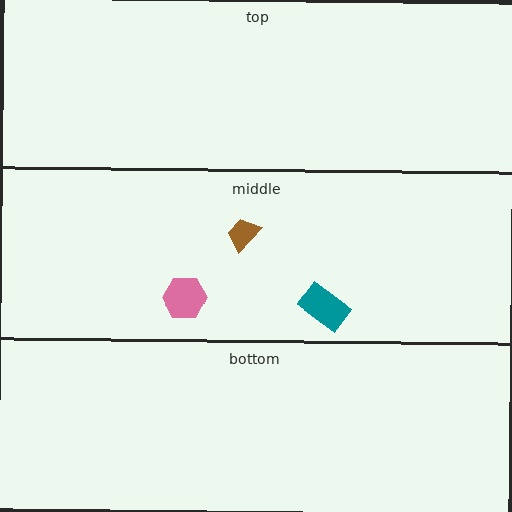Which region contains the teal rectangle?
The middle region.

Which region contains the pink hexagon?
The middle region.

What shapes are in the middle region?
The pink hexagon, the teal rectangle, the brown trapezoid.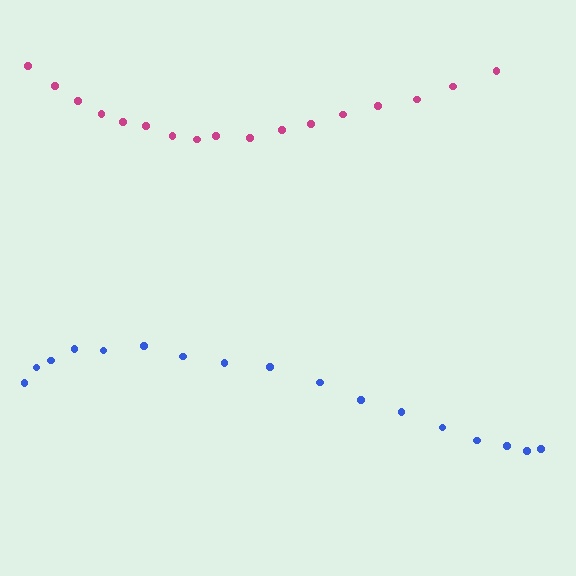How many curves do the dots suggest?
There are 2 distinct paths.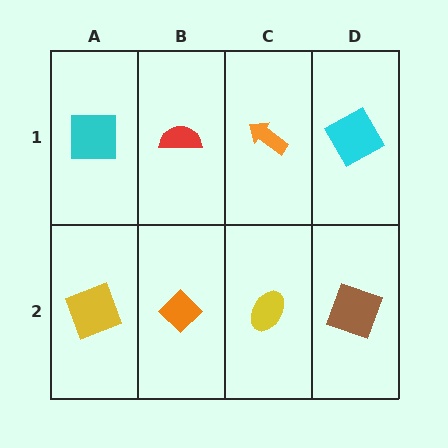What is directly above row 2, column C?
An orange arrow.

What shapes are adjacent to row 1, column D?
A brown square (row 2, column D), an orange arrow (row 1, column C).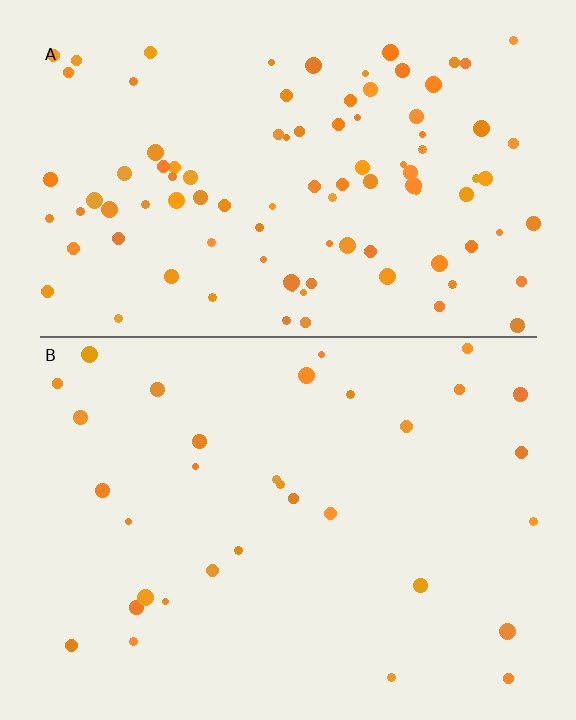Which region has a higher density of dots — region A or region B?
A (the top).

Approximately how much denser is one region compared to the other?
Approximately 3.0× — region A over region B.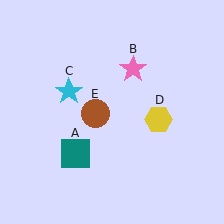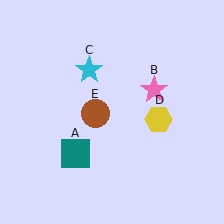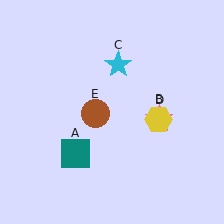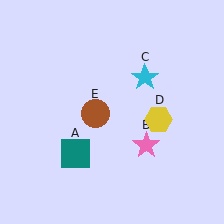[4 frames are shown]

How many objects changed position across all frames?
2 objects changed position: pink star (object B), cyan star (object C).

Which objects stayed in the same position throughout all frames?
Teal square (object A) and yellow hexagon (object D) and brown circle (object E) remained stationary.